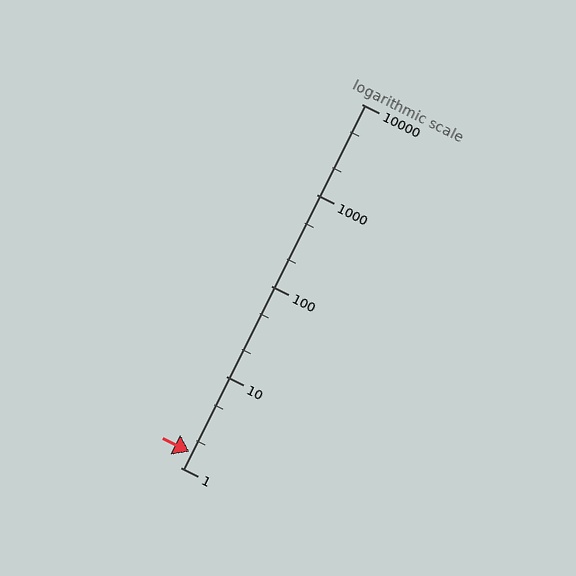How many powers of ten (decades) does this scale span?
The scale spans 4 decades, from 1 to 10000.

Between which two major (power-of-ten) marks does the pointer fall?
The pointer is between 1 and 10.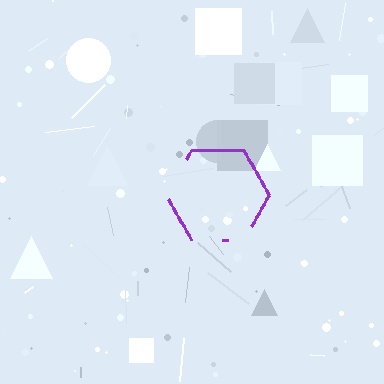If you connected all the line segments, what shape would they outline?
They would outline a hexagon.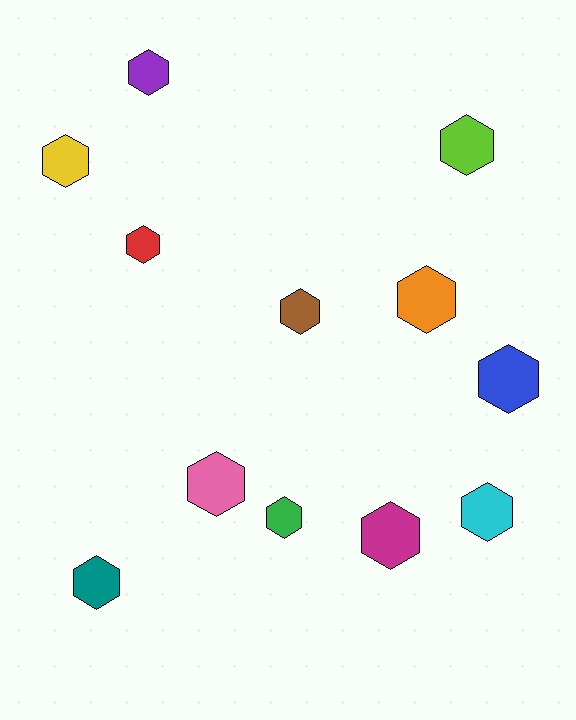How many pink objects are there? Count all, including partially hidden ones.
There is 1 pink object.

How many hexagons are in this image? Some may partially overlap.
There are 12 hexagons.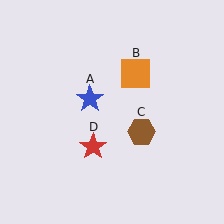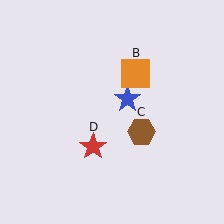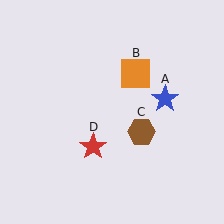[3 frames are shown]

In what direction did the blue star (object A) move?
The blue star (object A) moved right.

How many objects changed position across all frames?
1 object changed position: blue star (object A).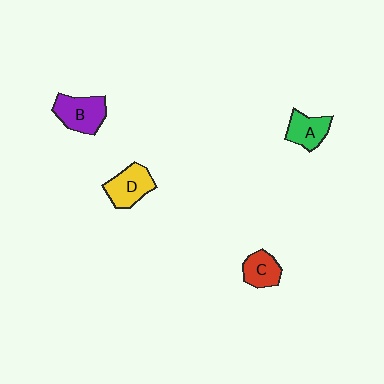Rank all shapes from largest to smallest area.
From largest to smallest: B (purple), D (yellow), A (green), C (red).